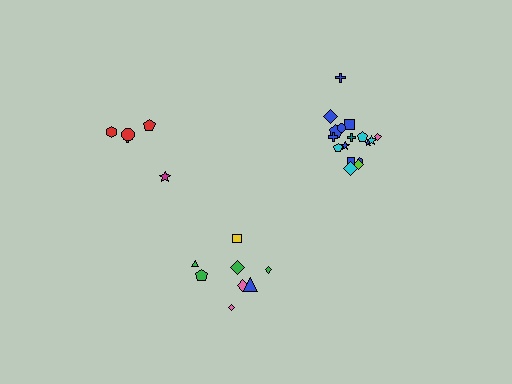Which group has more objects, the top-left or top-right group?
The top-right group.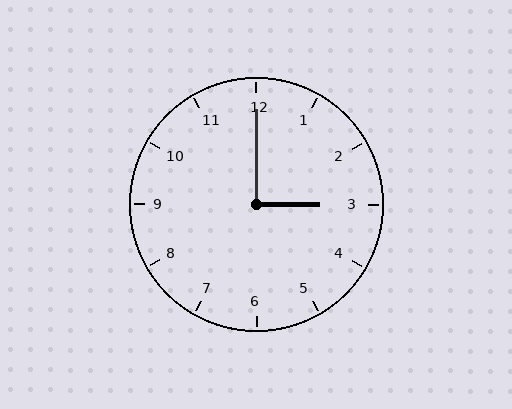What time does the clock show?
3:00.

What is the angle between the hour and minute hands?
Approximately 90 degrees.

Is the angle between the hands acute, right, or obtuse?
It is right.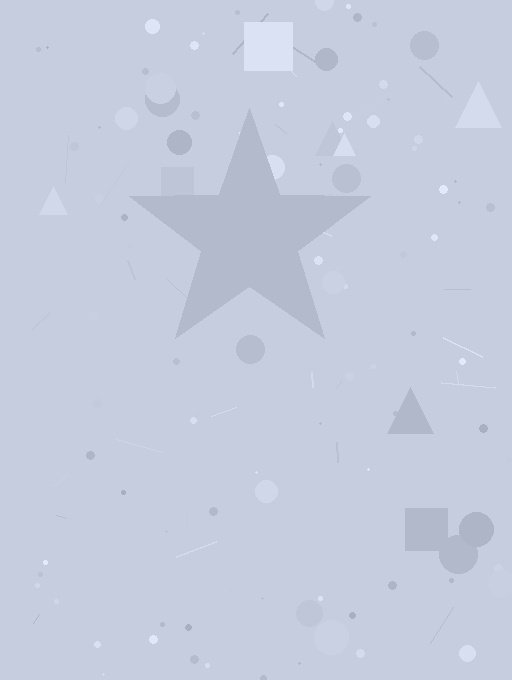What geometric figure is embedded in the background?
A star is embedded in the background.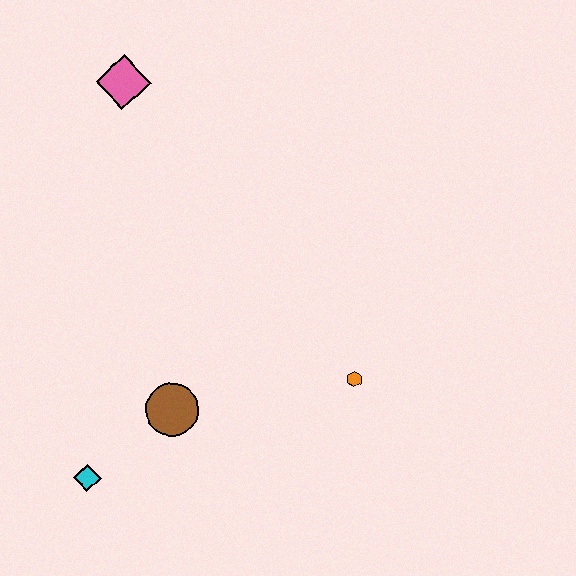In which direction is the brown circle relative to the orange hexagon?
The brown circle is to the left of the orange hexagon.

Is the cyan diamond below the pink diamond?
Yes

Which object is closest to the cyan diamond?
The brown circle is closest to the cyan diamond.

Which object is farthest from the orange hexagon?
The pink diamond is farthest from the orange hexagon.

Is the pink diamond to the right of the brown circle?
No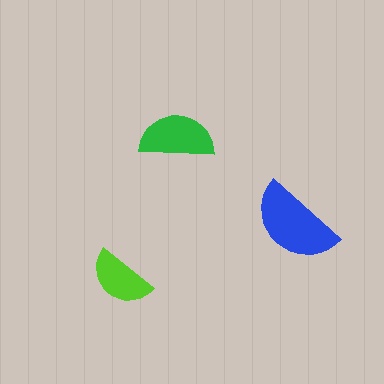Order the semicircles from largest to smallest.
the blue one, the green one, the lime one.